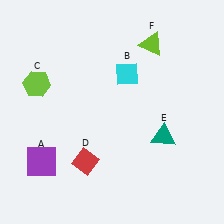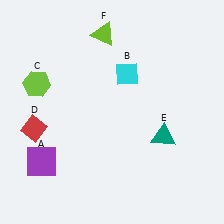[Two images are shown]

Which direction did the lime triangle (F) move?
The lime triangle (F) moved left.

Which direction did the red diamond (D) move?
The red diamond (D) moved left.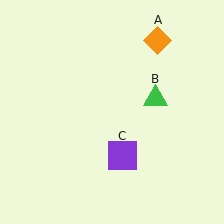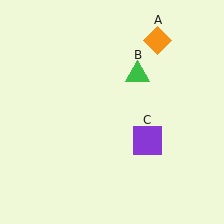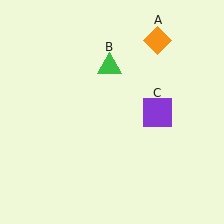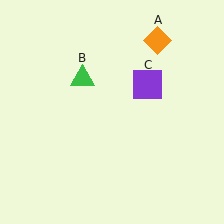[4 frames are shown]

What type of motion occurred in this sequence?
The green triangle (object B), purple square (object C) rotated counterclockwise around the center of the scene.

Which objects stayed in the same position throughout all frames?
Orange diamond (object A) remained stationary.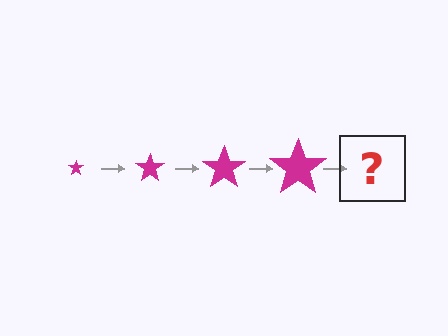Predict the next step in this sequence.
The next step is a magenta star, larger than the previous one.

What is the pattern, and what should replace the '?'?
The pattern is that the star gets progressively larger each step. The '?' should be a magenta star, larger than the previous one.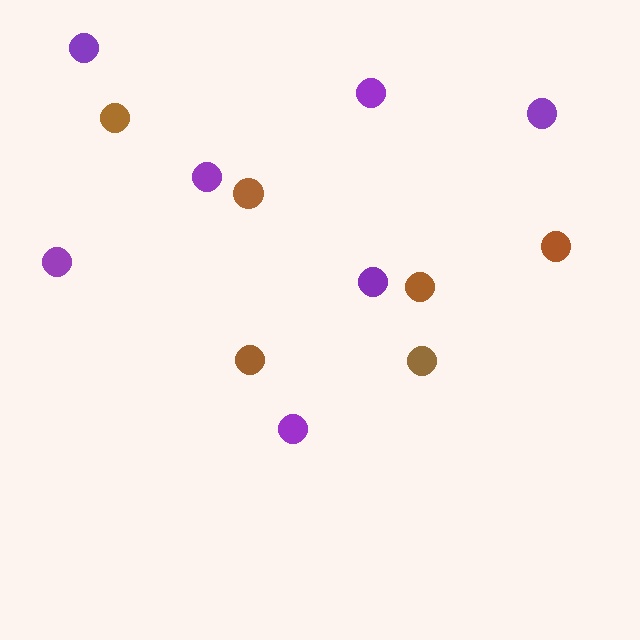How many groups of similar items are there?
There are 2 groups: one group of purple circles (7) and one group of brown circles (6).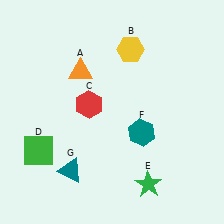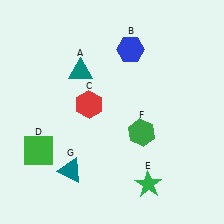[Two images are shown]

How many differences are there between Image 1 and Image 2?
There are 3 differences between the two images.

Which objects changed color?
A changed from orange to teal. B changed from yellow to blue. F changed from teal to green.